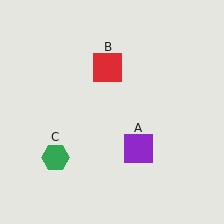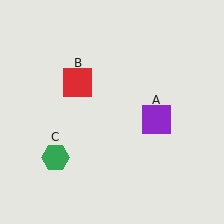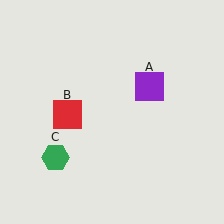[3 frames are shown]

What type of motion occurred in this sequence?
The purple square (object A), red square (object B) rotated counterclockwise around the center of the scene.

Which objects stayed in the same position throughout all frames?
Green hexagon (object C) remained stationary.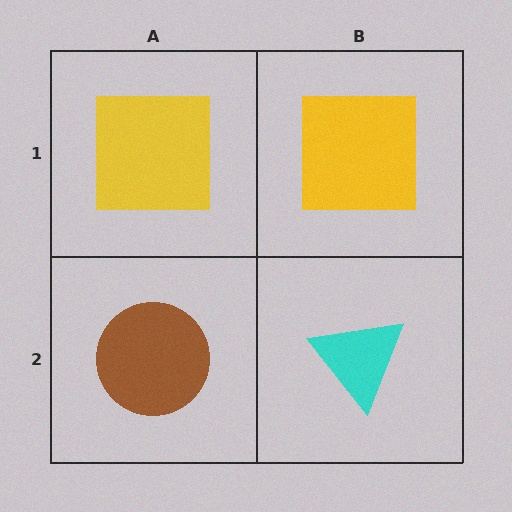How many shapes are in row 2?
2 shapes.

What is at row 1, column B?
A yellow square.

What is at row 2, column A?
A brown circle.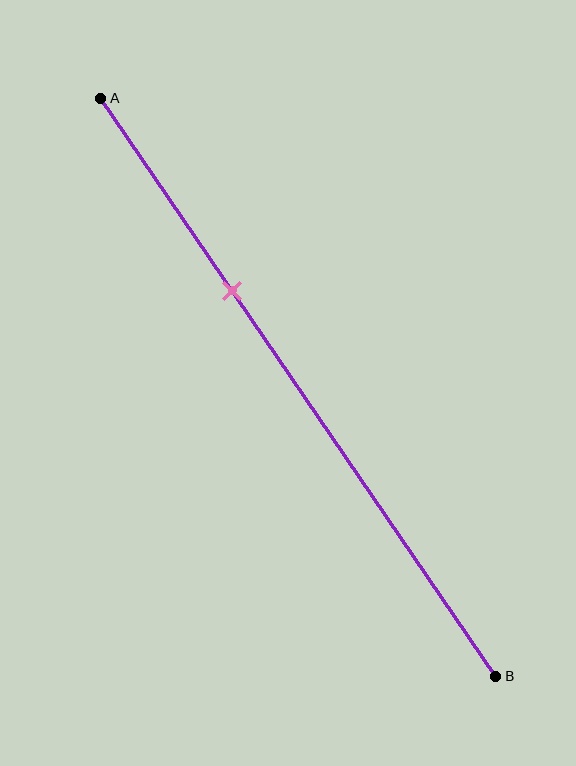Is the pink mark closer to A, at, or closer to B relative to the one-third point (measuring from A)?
The pink mark is approximately at the one-third point of segment AB.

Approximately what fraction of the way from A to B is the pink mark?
The pink mark is approximately 35% of the way from A to B.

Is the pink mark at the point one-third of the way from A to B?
Yes, the mark is approximately at the one-third point.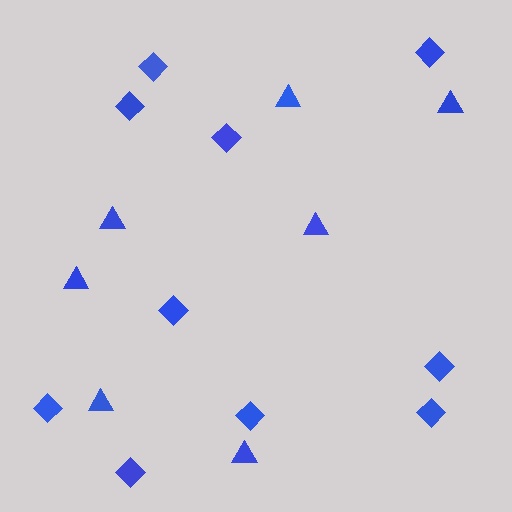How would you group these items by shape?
There are 2 groups: one group of diamonds (10) and one group of triangles (7).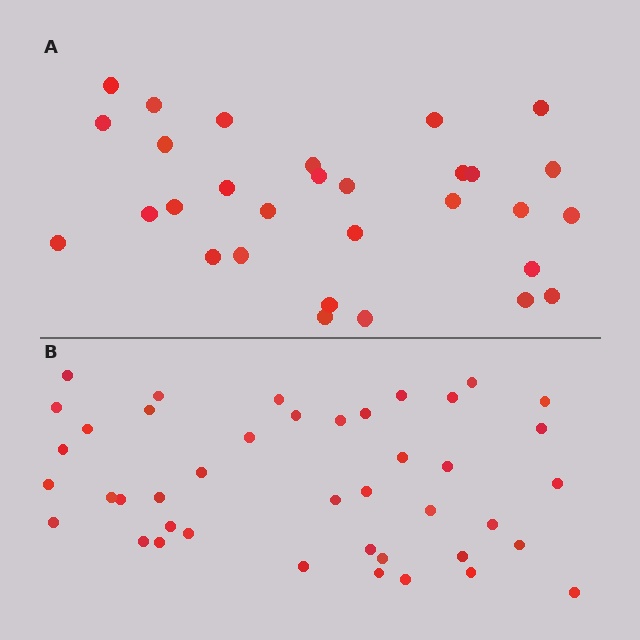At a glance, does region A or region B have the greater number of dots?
Region B (the bottom region) has more dots.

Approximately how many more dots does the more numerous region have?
Region B has roughly 12 or so more dots than region A.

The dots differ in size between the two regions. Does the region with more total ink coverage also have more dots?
No. Region A has more total ink coverage because its dots are larger, but region B actually contains more individual dots. Total area can be misleading — the number of items is what matters here.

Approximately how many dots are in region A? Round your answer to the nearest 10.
About 30 dots.